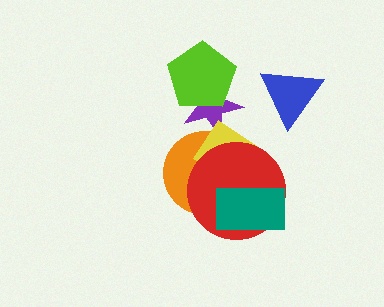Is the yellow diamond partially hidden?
Yes, it is partially covered by another shape.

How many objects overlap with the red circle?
3 objects overlap with the red circle.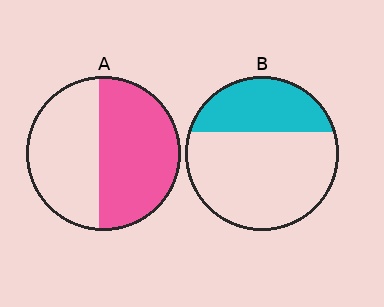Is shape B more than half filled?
No.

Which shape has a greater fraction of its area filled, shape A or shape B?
Shape A.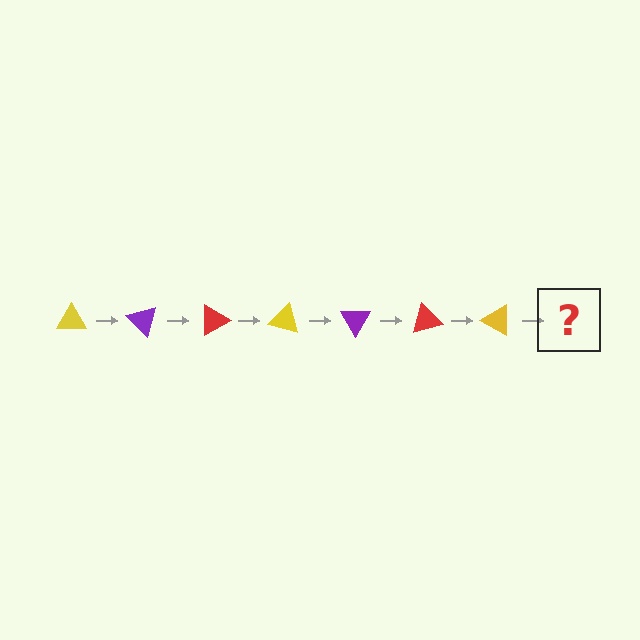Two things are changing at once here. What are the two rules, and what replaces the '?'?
The two rules are that it rotates 45 degrees each step and the color cycles through yellow, purple, and red. The '?' should be a purple triangle, rotated 315 degrees from the start.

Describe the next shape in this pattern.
It should be a purple triangle, rotated 315 degrees from the start.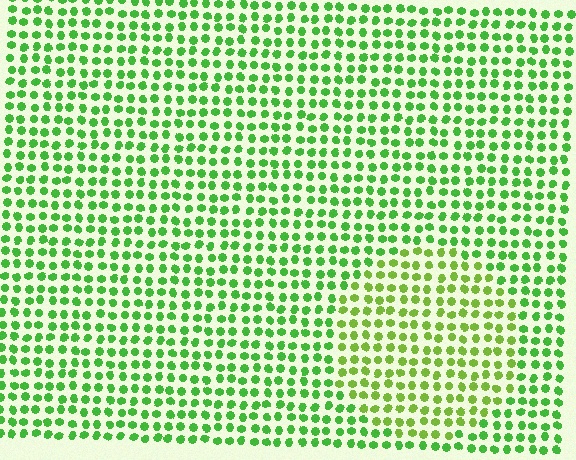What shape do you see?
I see a circle.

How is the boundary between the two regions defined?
The boundary is defined purely by a slight shift in hue (about 26 degrees). Spacing, size, and orientation are identical on both sides.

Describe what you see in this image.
The image is filled with small green elements in a uniform arrangement. A circle-shaped region is visible where the elements are tinted to a slightly different hue, forming a subtle color boundary.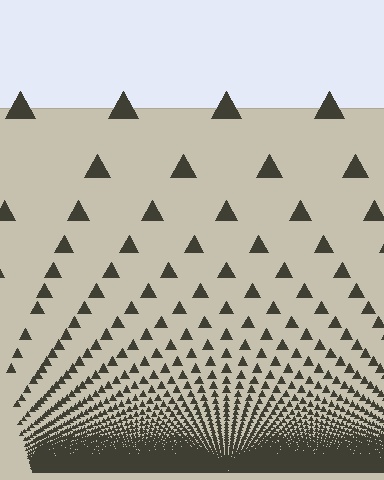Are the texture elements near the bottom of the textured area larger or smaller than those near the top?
Smaller. The gradient is inverted — elements near the bottom are smaller and denser.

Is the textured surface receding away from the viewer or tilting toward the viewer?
The surface appears to tilt toward the viewer. Texture elements get larger and sparser toward the top.